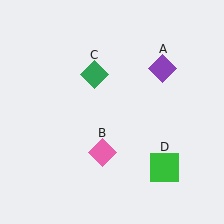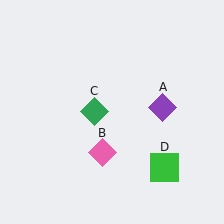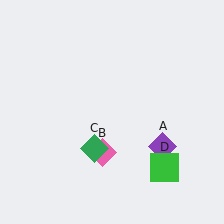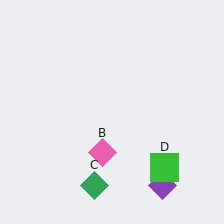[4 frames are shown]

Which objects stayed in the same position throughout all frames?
Pink diamond (object B) and green square (object D) remained stationary.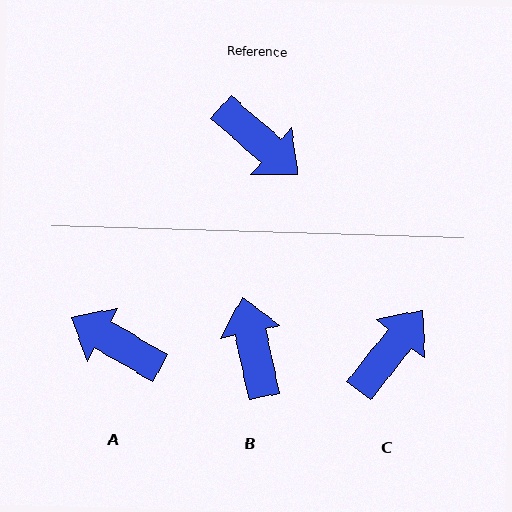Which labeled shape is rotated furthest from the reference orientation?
A, about 169 degrees away.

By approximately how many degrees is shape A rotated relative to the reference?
Approximately 169 degrees clockwise.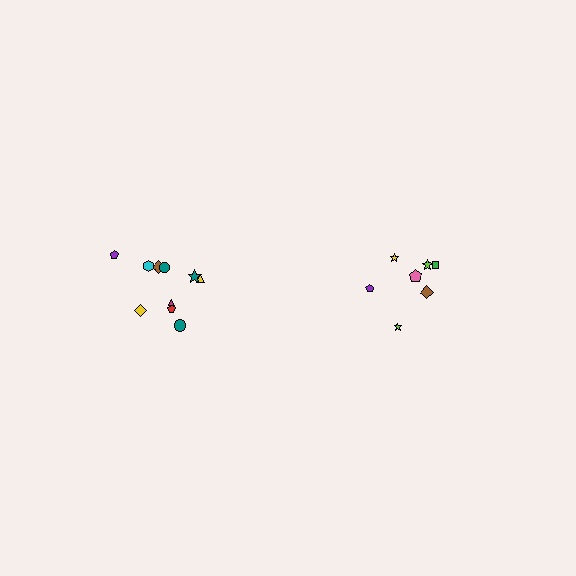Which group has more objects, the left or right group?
The left group.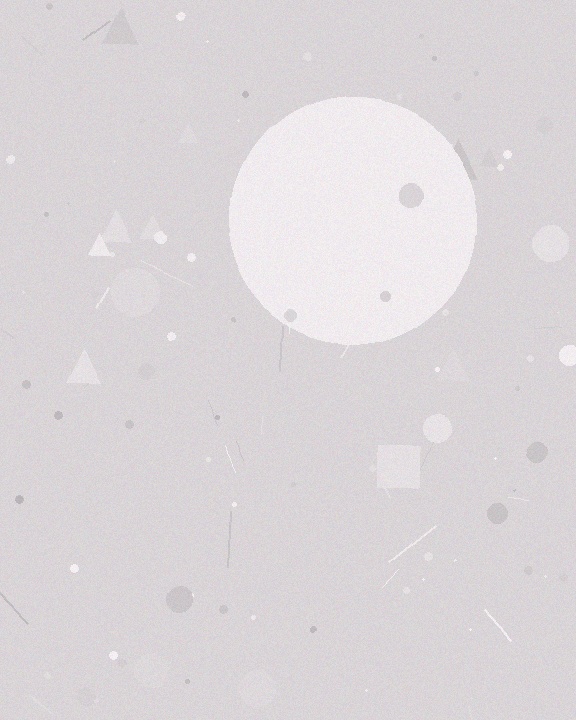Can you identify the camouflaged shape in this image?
The camouflaged shape is a circle.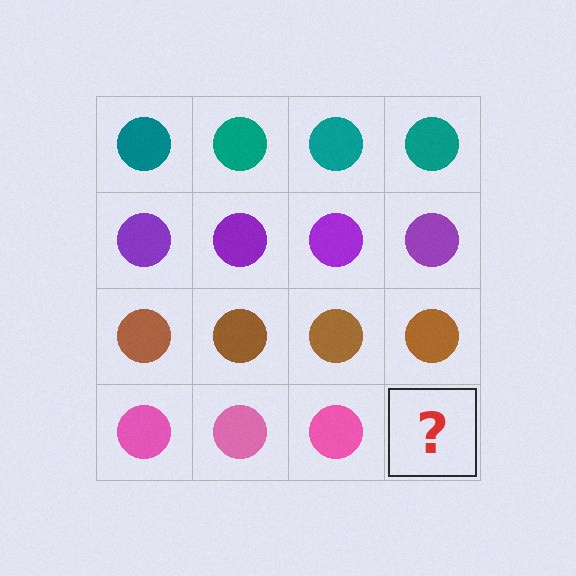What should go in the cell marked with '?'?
The missing cell should contain a pink circle.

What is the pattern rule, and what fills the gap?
The rule is that each row has a consistent color. The gap should be filled with a pink circle.